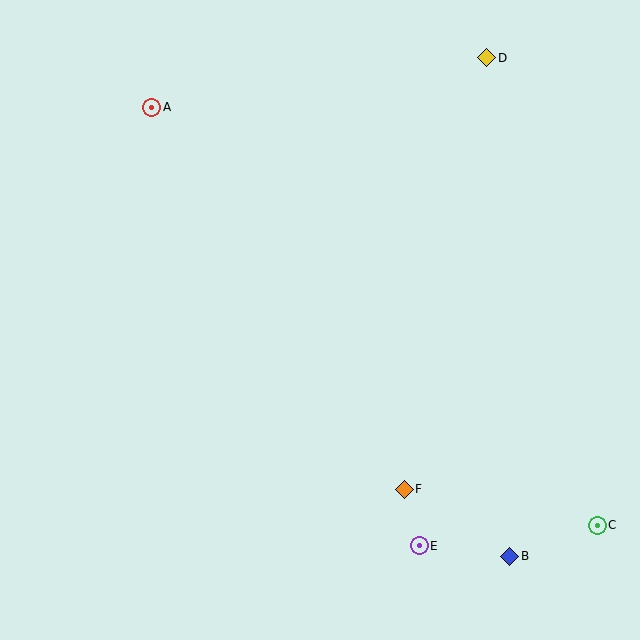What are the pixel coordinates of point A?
Point A is at (152, 107).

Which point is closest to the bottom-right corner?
Point C is closest to the bottom-right corner.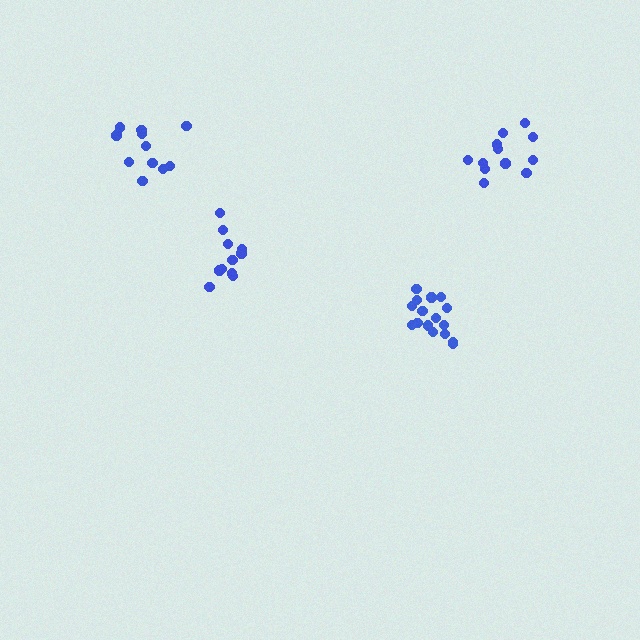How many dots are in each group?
Group 1: 16 dots, Group 2: 12 dots, Group 3: 11 dots, Group 4: 11 dots (50 total).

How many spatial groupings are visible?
There are 4 spatial groupings.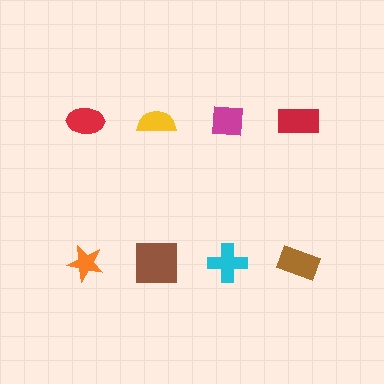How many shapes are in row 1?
4 shapes.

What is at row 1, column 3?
A magenta square.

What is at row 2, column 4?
A brown rectangle.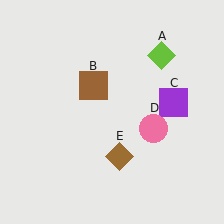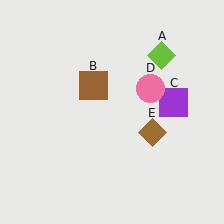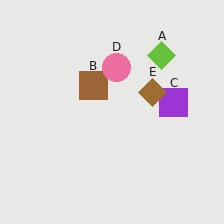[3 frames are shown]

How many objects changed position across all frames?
2 objects changed position: pink circle (object D), brown diamond (object E).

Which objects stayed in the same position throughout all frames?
Lime diamond (object A) and brown square (object B) and purple square (object C) remained stationary.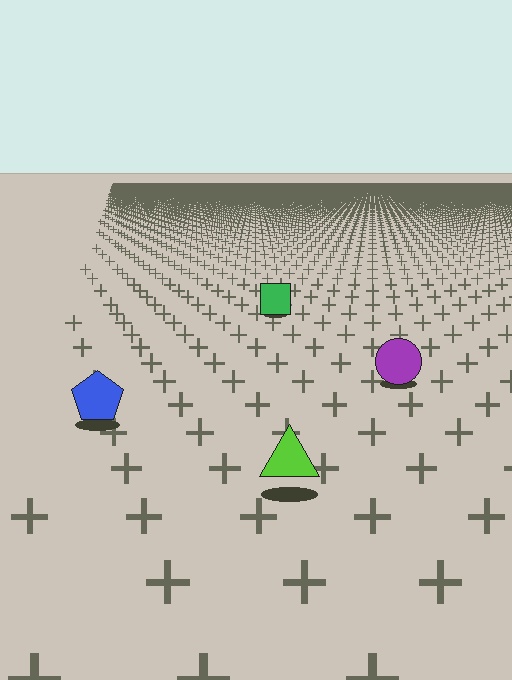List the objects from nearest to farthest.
From nearest to farthest: the lime triangle, the blue pentagon, the purple circle, the green square.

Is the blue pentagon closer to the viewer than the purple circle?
Yes. The blue pentagon is closer — you can tell from the texture gradient: the ground texture is coarser near it.